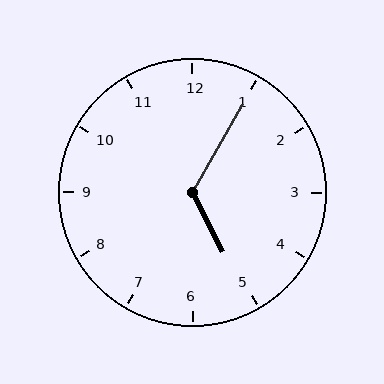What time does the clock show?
5:05.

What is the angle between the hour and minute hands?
Approximately 122 degrees.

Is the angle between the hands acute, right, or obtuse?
It is obtuse.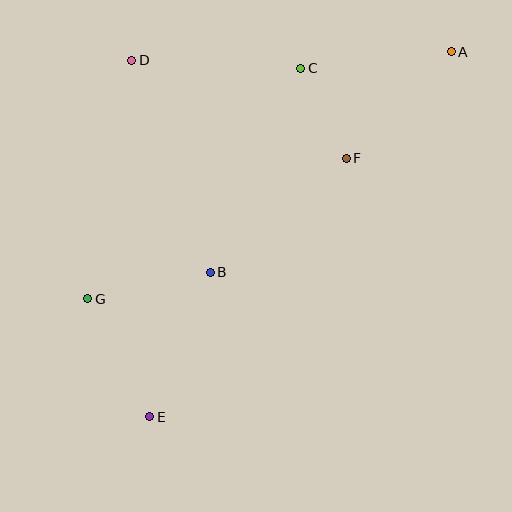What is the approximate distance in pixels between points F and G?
The distance between F and G is approximately 295 pixels.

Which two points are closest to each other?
Points C and F are closest to each other.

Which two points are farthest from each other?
Points A and E are farthest from each other.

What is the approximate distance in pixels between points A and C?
The distance between A and C is approximately 151 pixels.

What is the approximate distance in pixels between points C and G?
The distance between C and G is approximately 314 pixels.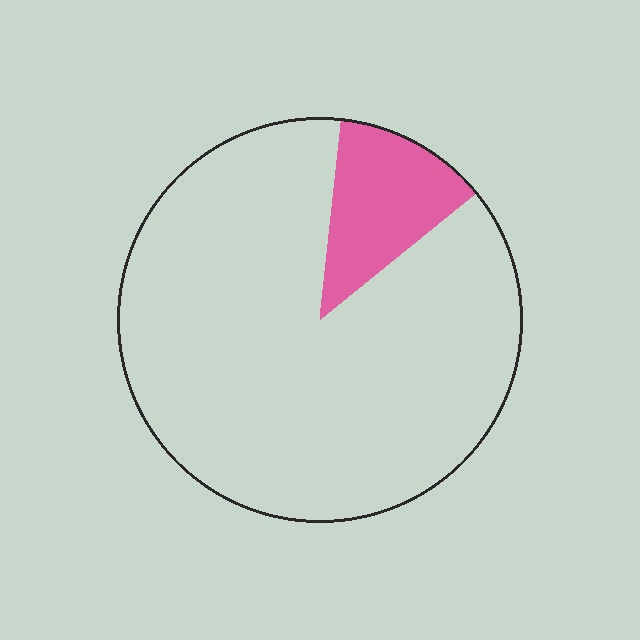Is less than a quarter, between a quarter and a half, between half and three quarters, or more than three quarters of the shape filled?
Less than a quarter.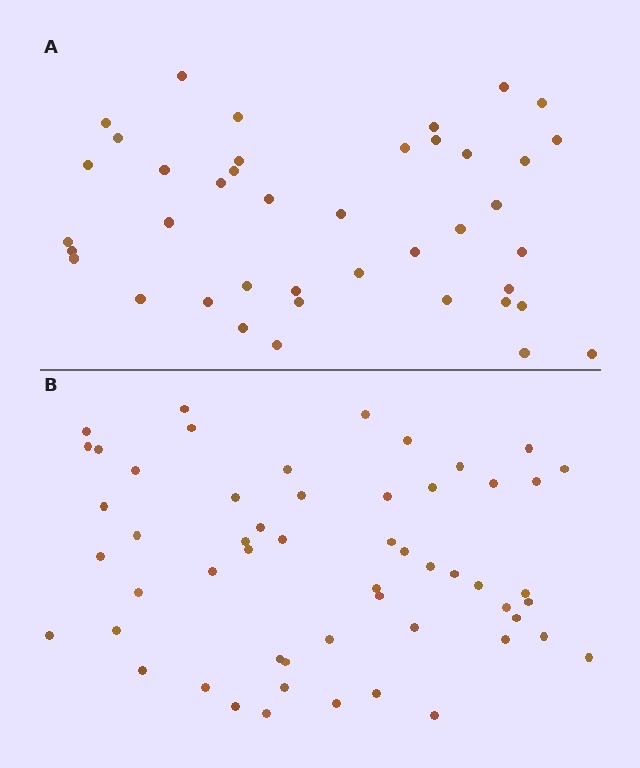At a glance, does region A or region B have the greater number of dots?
Region B (the bottom region) has more dots.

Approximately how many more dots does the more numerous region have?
Region B has approximately 15 more dots than region A.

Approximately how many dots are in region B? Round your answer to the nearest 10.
About 60 dots. (The exact count is 55, which rounds to 60.)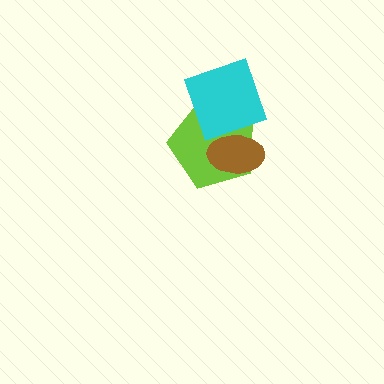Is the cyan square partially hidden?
No, no other shape covers it.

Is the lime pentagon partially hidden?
Yes, it is partially covered by another shape.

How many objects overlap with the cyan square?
1 object overlaps with the cyan square.